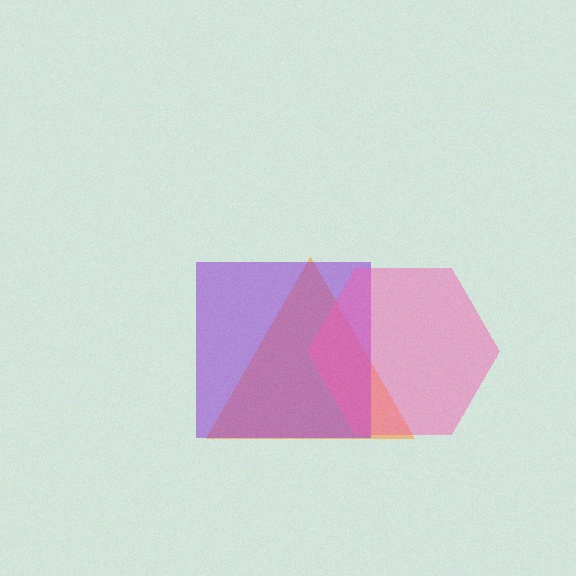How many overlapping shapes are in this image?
There are 3 overlapping shapes in the image.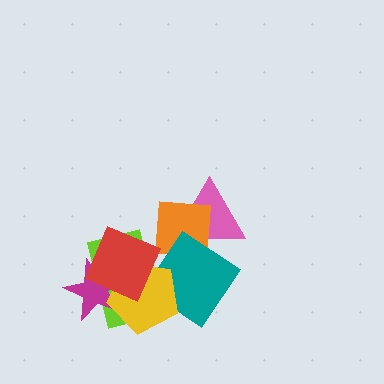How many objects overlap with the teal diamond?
4 objects overlap with the teal diamond.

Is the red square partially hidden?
No, no other shape covers it.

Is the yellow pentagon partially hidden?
Yes, it is partially covered by another shape.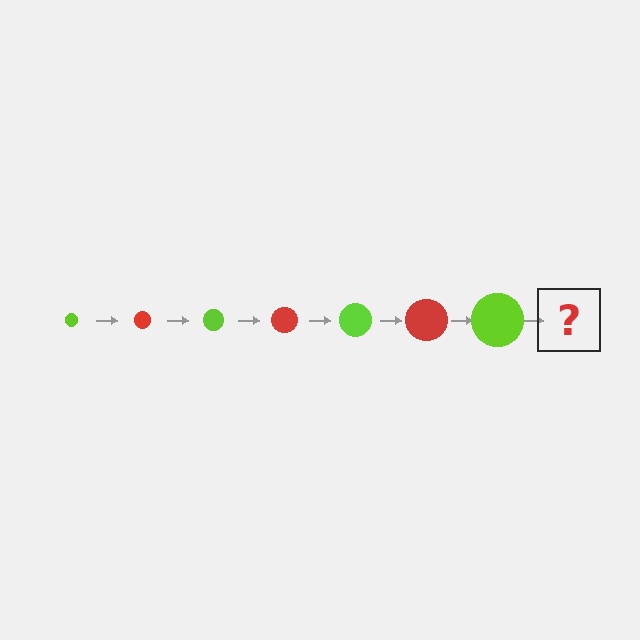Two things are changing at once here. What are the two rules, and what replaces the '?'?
The two rules are that the circle grows larger each step and the color cycles through lime and red. The '?' should be a red circle, larger than the previous one.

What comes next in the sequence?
The next element should be a red circle, larger than the previous one.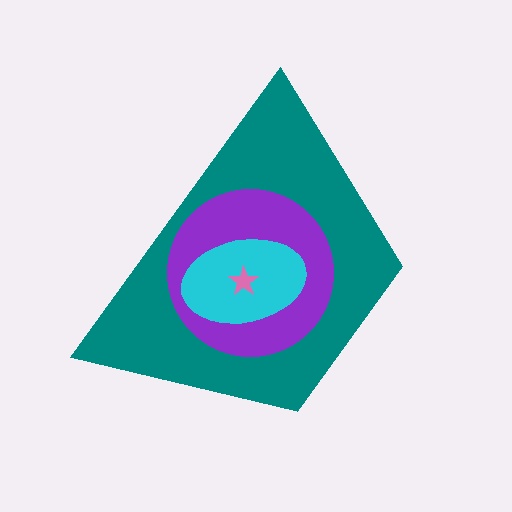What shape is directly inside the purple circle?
The cyan ellipse.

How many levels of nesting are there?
4.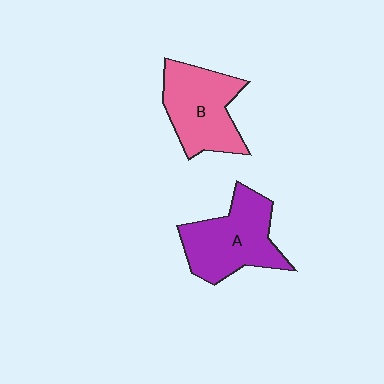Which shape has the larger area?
Shape A (purple).